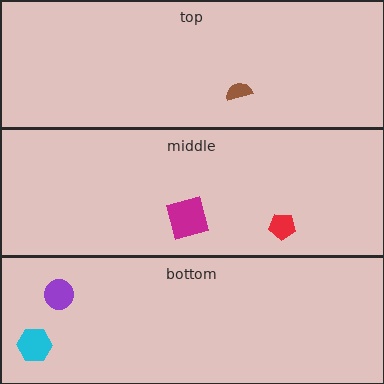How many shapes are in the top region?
1.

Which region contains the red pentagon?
The middle region.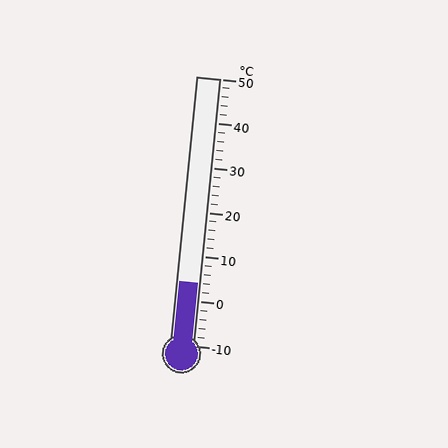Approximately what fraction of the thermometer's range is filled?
The thermometer is filled to approximately 25% of its range.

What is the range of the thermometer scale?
The thermometer scale ranges from -10°C to 50°C.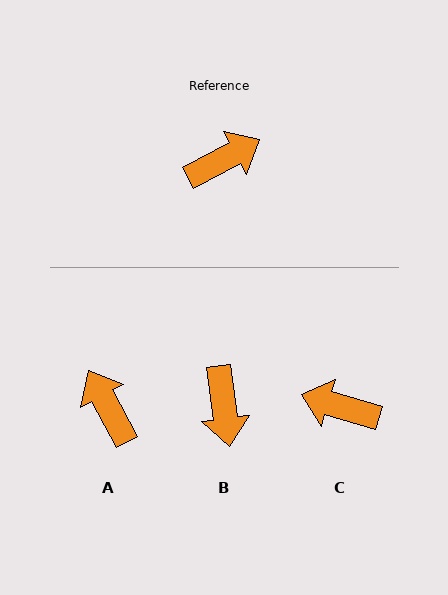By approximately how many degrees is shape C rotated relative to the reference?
Approximately 135 degrees counter-clockwise.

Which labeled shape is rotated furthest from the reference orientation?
C, about 135 degrees away.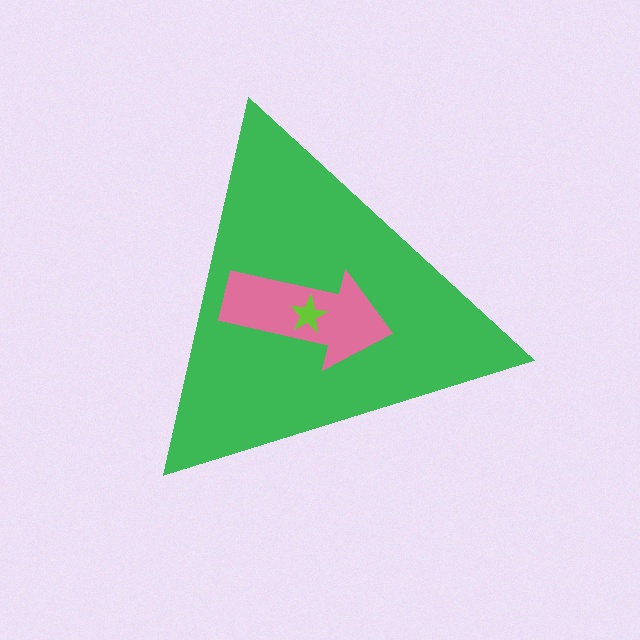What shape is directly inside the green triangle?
The pink arrow.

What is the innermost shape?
The lime star.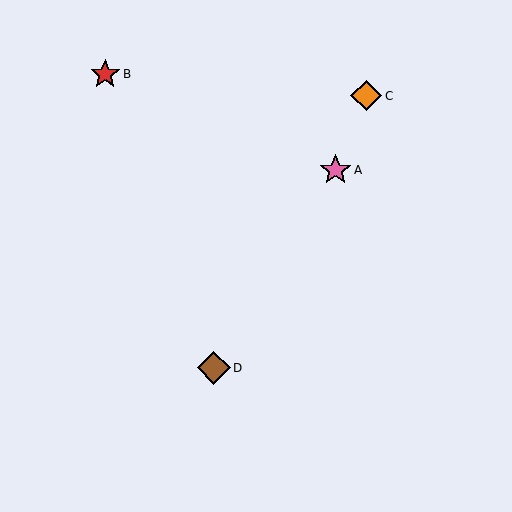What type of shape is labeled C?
Shape C is an orange diamond.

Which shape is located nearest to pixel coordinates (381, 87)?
The orange diamond (labeled C) at (366, 96) is nearest to that location.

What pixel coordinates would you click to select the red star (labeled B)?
Click at (105, 74) to select the red star B.